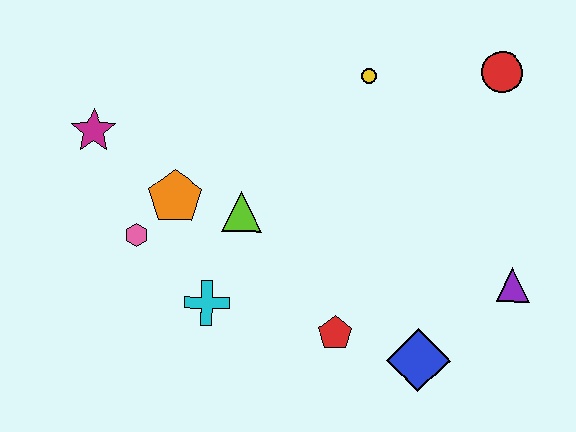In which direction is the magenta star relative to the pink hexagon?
The magenta star is above the pink hexagon.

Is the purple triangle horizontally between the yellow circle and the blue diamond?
No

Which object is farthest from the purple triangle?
The magenta star is farthest from the purple triangle.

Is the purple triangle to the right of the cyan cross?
Yes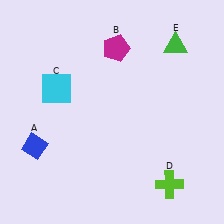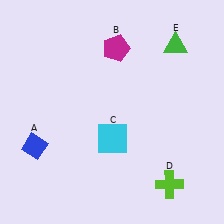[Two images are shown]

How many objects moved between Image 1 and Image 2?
1 object moved between the two images.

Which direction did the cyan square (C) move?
The cyan square (C) moved right.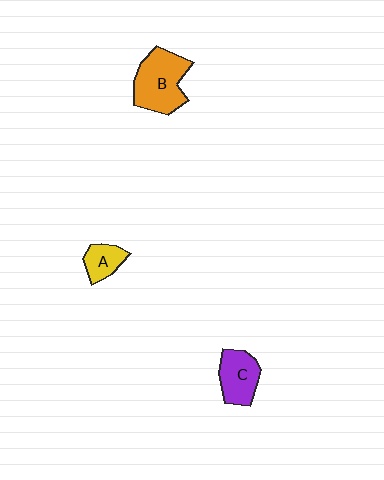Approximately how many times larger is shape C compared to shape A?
Approximately 1.6 times.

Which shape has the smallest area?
Shape A (yellow).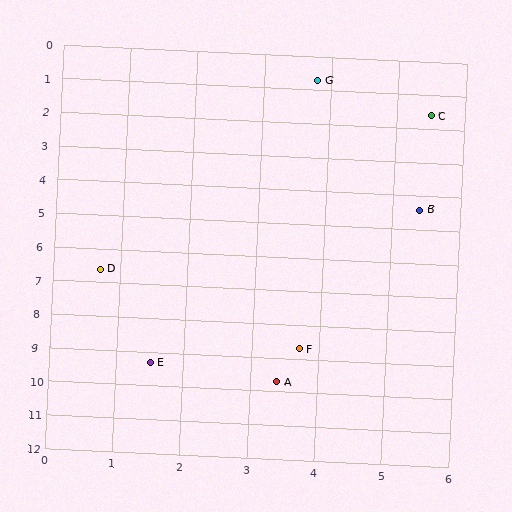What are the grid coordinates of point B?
Point B is at approximately (5.4, 4.4).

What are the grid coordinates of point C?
Point C is at approximately (5.5, 1.6).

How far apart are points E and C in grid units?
Points E and C are about 8.7 grid units apart.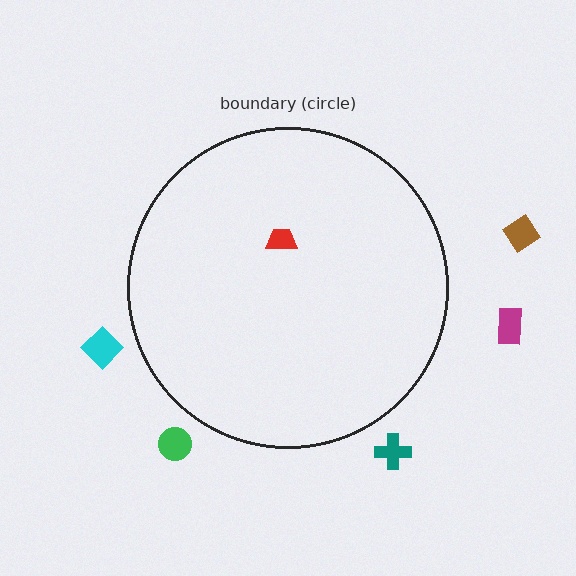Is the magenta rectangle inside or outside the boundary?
Outside.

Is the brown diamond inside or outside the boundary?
Outside.